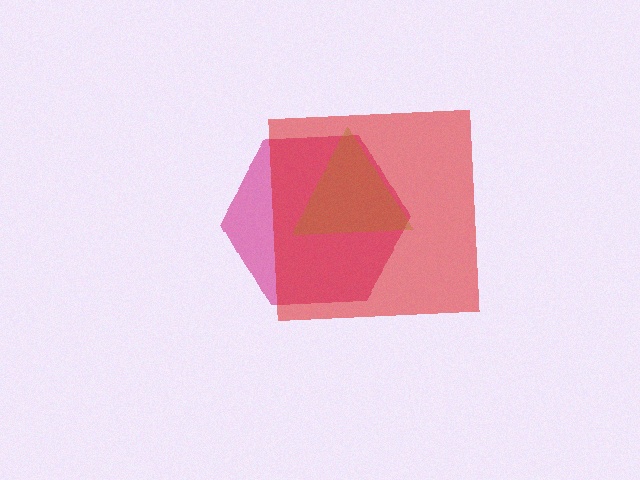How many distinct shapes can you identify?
There are 3 distinct shapes: a magenta hexagon, a lime triangle, a red square.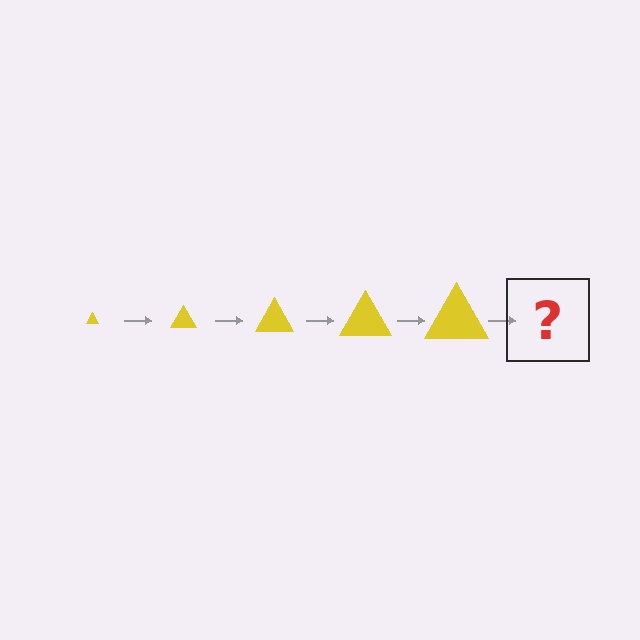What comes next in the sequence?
The next element should be a yellow triangle, larger than the previous one.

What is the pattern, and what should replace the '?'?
The pattern is that the triangle gets progressively larger each step. The '?' should be a yellow triangle, larger than the previous one.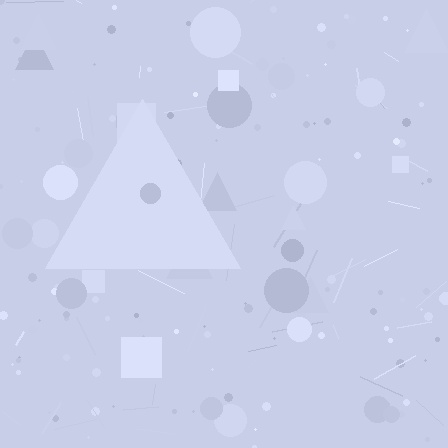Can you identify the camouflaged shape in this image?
The camouflaged shape is a triangle.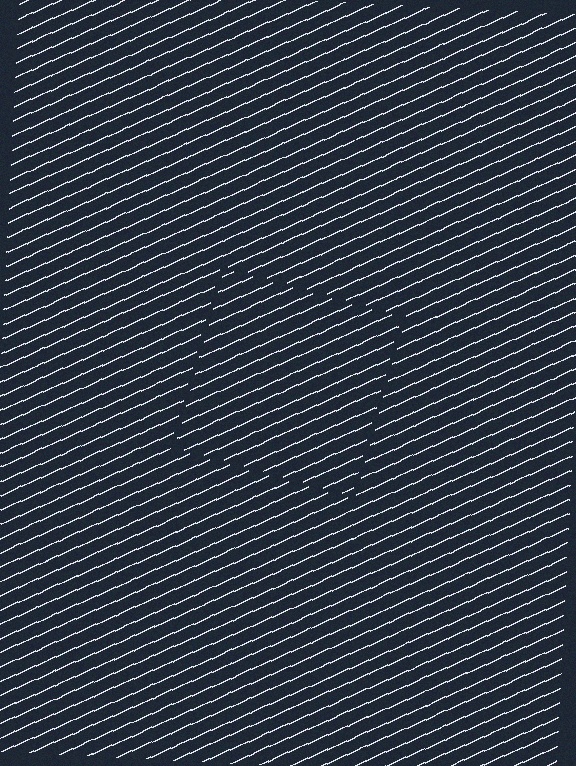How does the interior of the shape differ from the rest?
The interior of the shape contains the same grating, shifted by half a period — the contour is defined by the phase discontinuity where line-ends from the inner and outer gratings abut.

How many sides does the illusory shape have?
4 sides — the line-ends trace a square.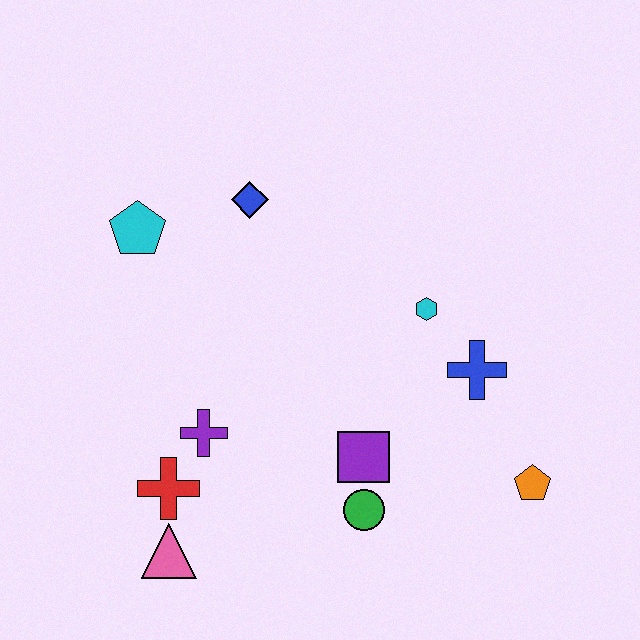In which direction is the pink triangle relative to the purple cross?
The pink triangle is below the purple cross.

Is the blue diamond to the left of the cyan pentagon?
No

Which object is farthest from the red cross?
The orange pentagon is farthest from the red cross.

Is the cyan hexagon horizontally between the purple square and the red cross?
No